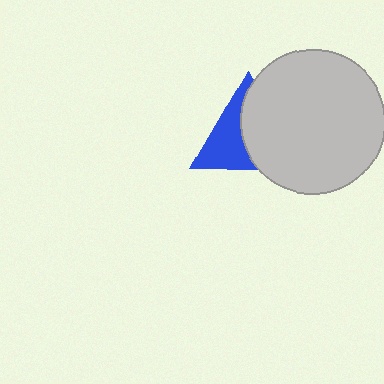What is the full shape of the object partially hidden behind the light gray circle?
The partially hidden object is a blue triangle.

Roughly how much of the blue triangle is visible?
About half of it is visible (roughly 47%).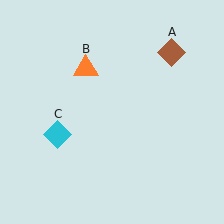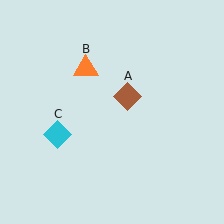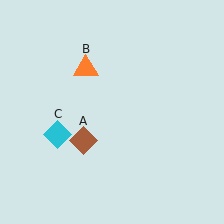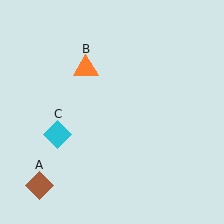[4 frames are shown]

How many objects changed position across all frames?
1 object changed position: brown diamond (object A).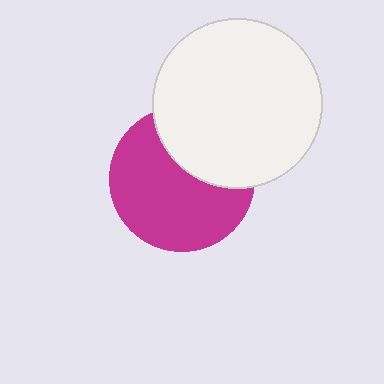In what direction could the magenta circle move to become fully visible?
The magenta circle could move down. That would shift it out from behind the white circle entirely.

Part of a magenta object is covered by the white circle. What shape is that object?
It is a circle.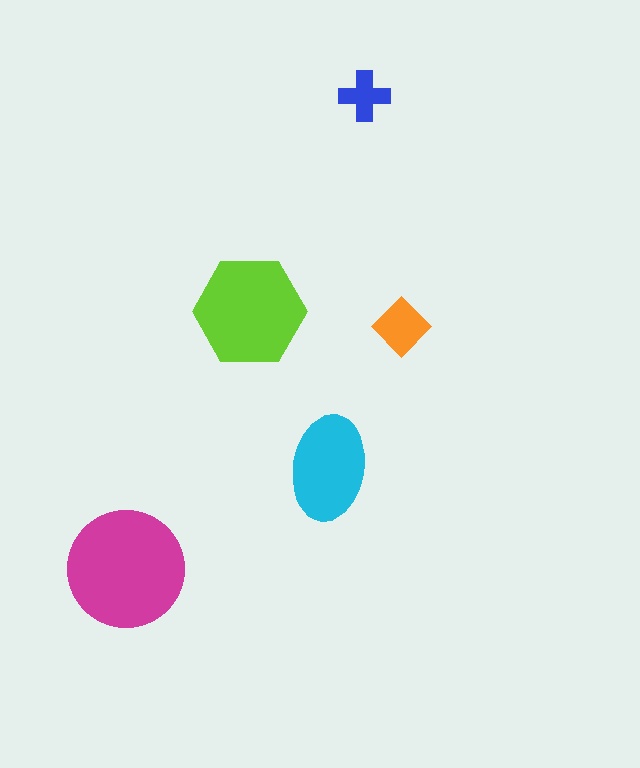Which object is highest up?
The blue cross is topmost.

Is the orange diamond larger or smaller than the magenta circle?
Smaller.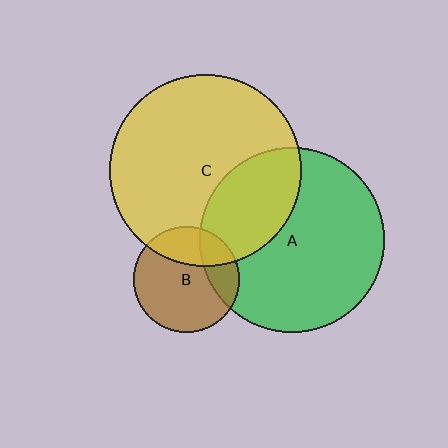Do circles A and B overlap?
Yes.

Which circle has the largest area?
Circle C (yellow).